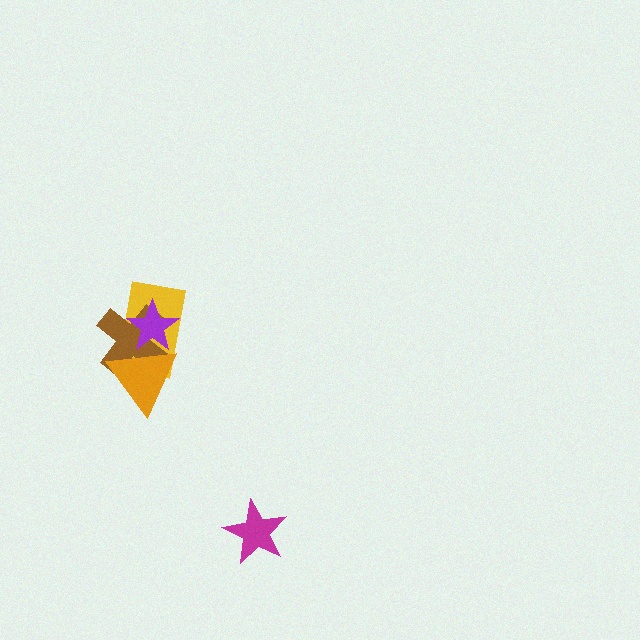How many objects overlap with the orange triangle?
3 objects overlap with the orange triangle.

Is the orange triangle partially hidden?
No, no other shape covers it.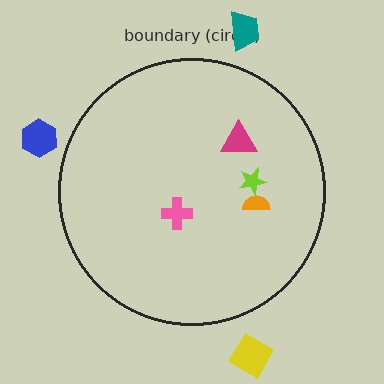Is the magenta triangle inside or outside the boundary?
Inside.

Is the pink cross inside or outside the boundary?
Inside.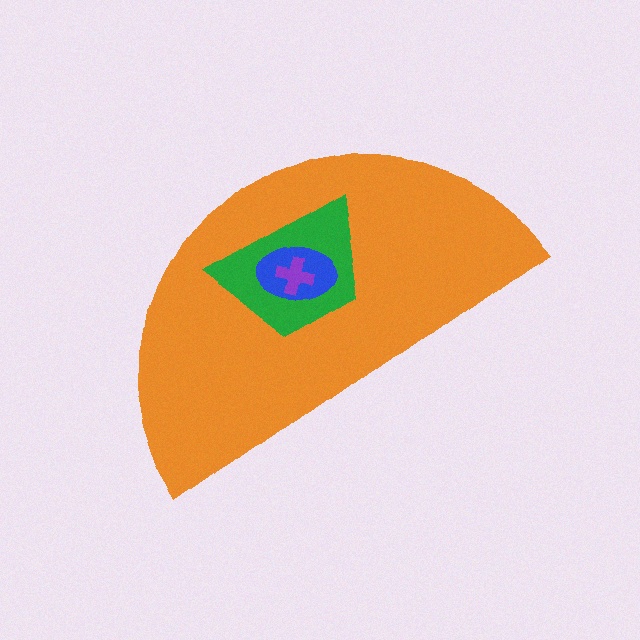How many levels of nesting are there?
4.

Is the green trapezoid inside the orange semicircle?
Yes.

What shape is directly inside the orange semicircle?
The green trapezoid.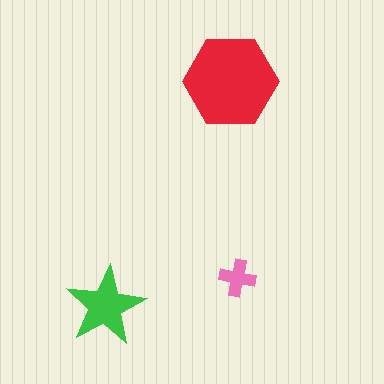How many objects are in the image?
There are 3 objects in the image.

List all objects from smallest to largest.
The pink cross, the green star, the red hexagon.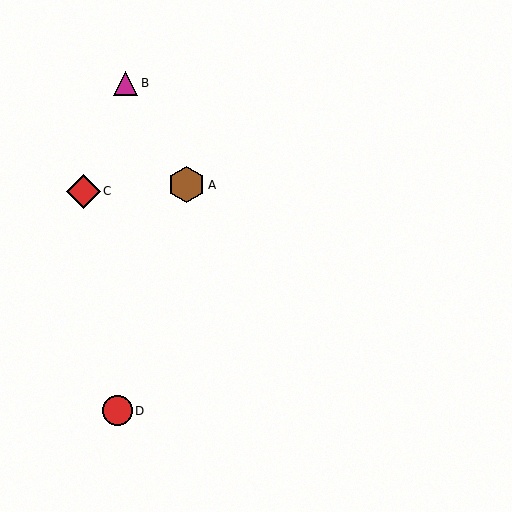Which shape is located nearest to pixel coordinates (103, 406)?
The red circle (labeled D) at (118, 411) is nearest to that location.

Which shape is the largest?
The brown hexagon (labeled A) is the largest.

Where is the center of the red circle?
The center of the red circle is at (118, 411).